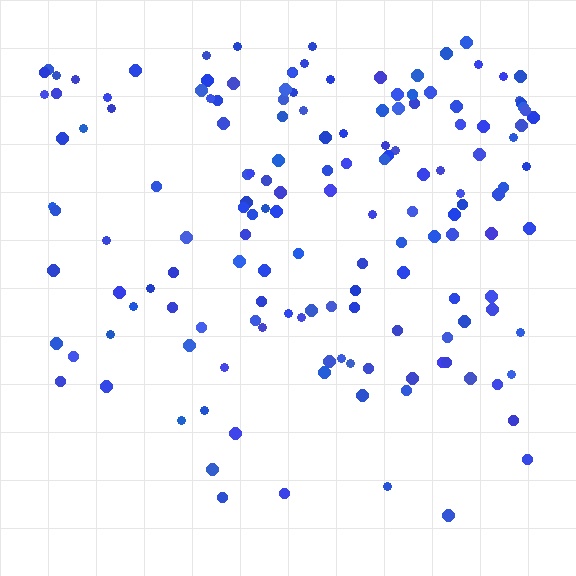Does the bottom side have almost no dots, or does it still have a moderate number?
Still a moderate number, just noticeably fewer than the top.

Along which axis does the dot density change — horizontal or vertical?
Vertical.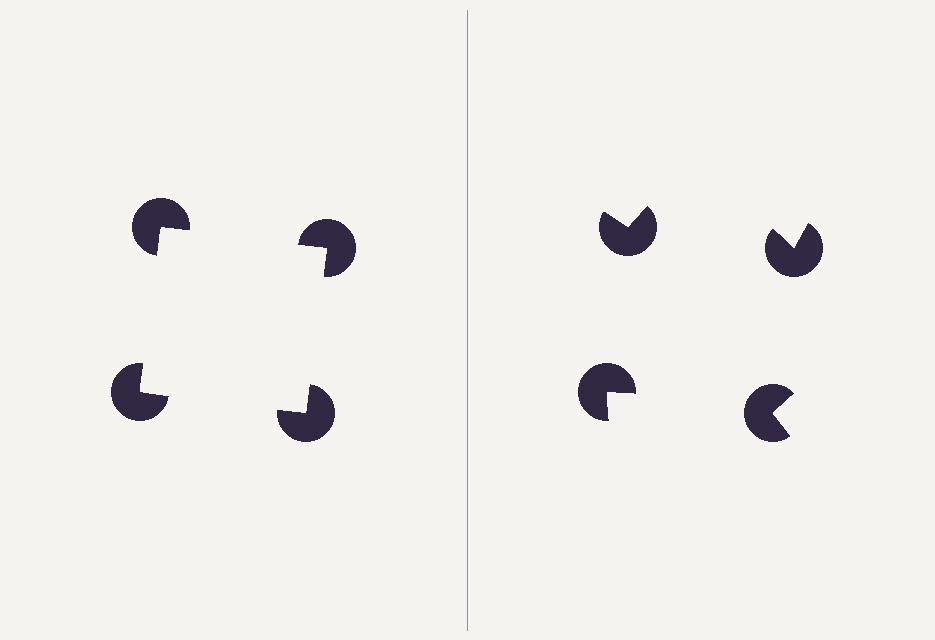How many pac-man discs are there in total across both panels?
8 — 4 on each side.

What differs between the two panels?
The pac-man discs are positioned identically on both sides; only the wedge orientations differ. On the left they align to a square; on the right they are misaligned.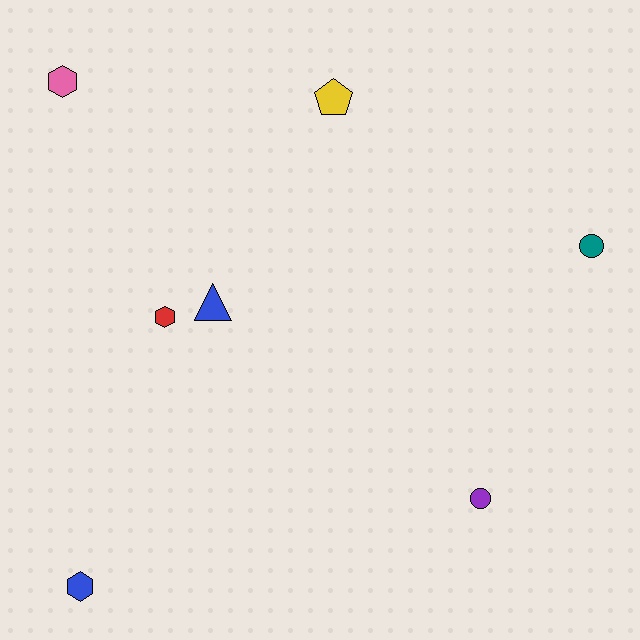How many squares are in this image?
There are no squares.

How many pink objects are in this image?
There is 1 pink object.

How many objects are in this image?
There are 7 objects.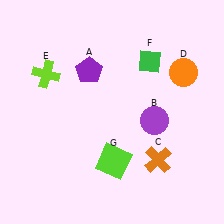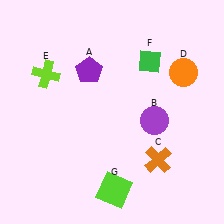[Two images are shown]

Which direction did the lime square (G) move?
The lime square (G) moved down.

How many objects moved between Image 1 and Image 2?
1 object moved between the two images.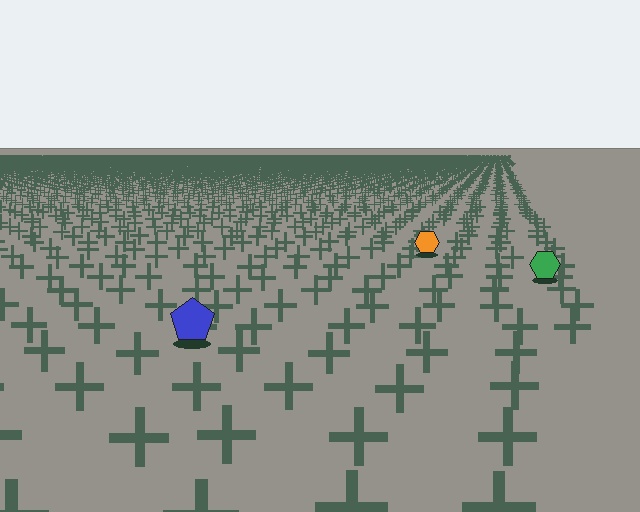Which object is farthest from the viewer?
The orange hexagon is farthest from the viewer. It appears smaller and the ground texture around it is denser.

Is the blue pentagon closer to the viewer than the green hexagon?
Yes. The blue pentagon is closer — you can tell from the texture gradient: the ground texture is coarser near it.